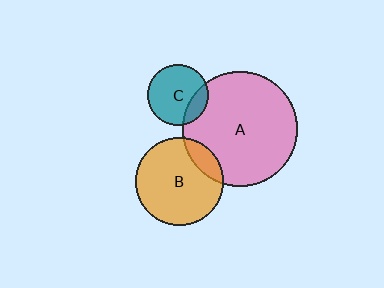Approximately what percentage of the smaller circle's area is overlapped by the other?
Approximately 20%.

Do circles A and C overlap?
Yes.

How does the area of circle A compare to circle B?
Approximately 1.7 times.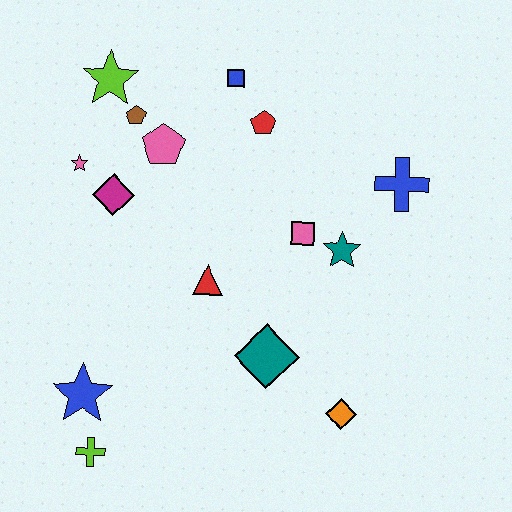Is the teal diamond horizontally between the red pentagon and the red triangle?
No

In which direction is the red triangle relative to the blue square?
The red triangle is below the blue square.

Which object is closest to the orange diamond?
The teal diamond is closest to the orange diamond.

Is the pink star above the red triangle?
Yes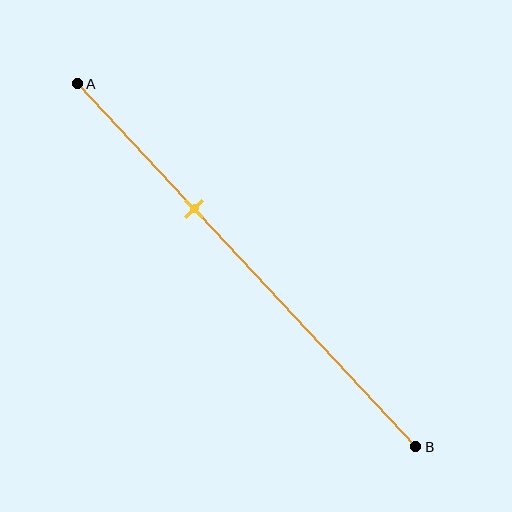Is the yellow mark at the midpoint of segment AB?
No, the mark is at about 35% from A, not at the 50% midpoint.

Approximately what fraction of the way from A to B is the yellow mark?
The yellow mark is approximately 35% of the way from A to B.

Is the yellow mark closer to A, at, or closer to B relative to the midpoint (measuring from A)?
The yellow mark is closer to point A than the midpoint of segment AB.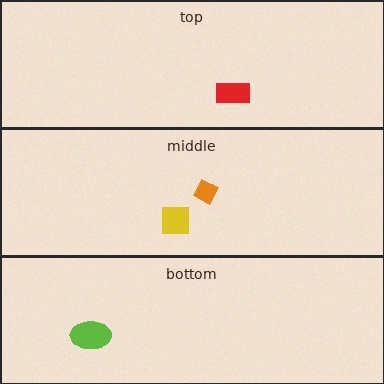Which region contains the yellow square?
The middle region.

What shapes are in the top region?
The red rectangle.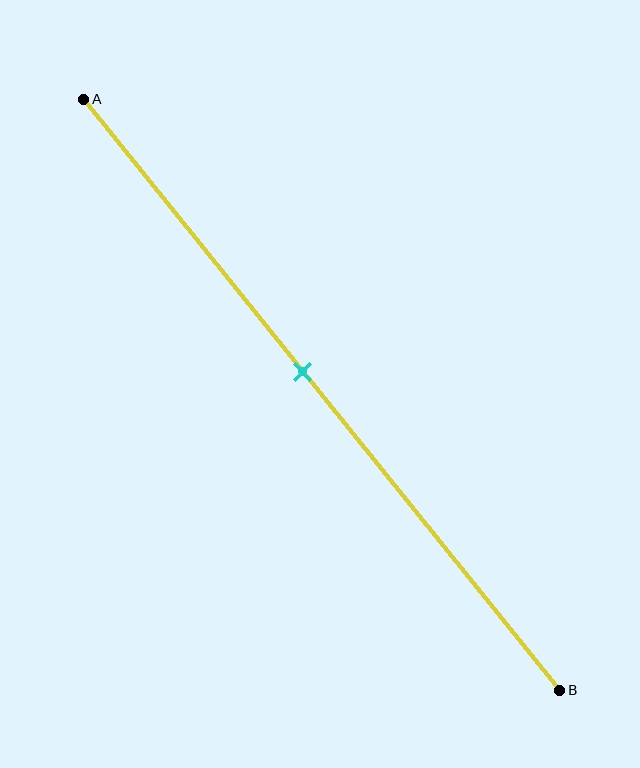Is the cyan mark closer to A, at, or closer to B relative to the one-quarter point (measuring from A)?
The cyan mark is closer to point B than the one-quarter point of segment AB.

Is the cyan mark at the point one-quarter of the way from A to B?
No, the mark is at about 45% from A, not at the 25% one-quarter point.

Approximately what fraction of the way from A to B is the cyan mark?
The cyan mark is approximately 45% of the way from A to B.